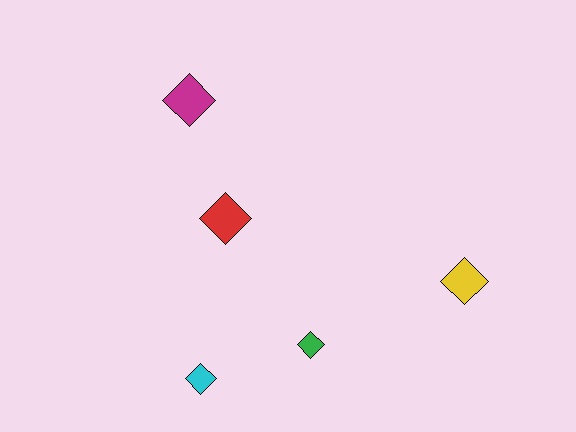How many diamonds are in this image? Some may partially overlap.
There are 5 diamonds.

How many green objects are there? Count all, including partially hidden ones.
There is 1 green object.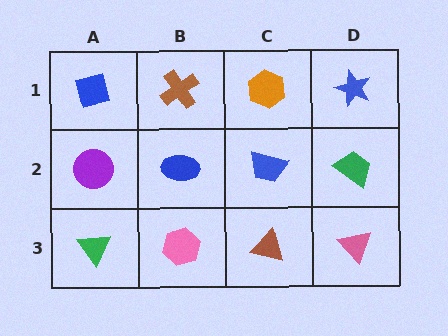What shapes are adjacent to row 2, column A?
A blue square (row 1, column A), a green triangle (row 3, column A), a blue ellipse (row 2, column B).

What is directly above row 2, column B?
A brown cross.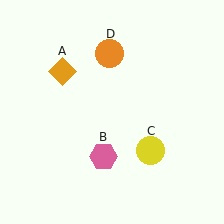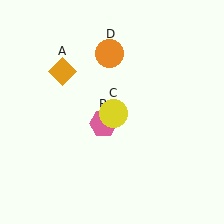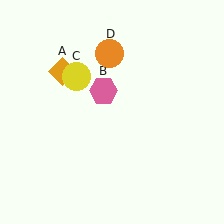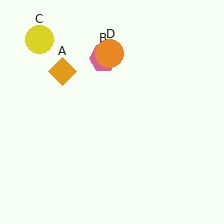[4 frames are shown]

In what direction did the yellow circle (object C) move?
The yellow circle (object C) moved up and to the left.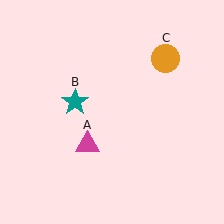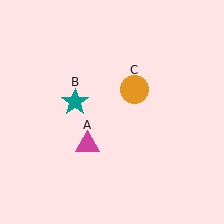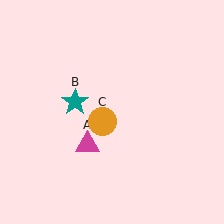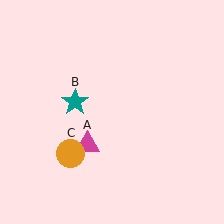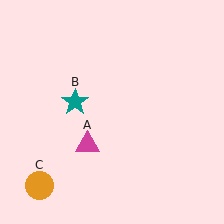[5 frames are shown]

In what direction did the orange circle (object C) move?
The orange circle (object C) moved down and to the left.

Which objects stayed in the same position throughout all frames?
Magenta triangle (object A) and teal star (object B) remained stationary.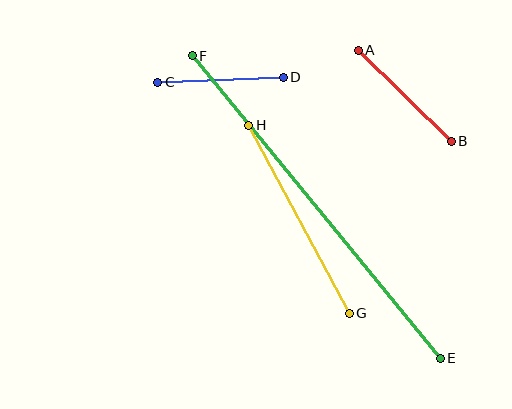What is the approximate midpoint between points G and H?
The midpoint is at approximately (299, 219) pixels.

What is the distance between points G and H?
The distance is approximately 213 pixels.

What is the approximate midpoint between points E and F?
The midpoint is at approximately (316, 207) pixels.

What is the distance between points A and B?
The distance is approximately 130 pixels.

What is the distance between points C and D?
The distance is approximately 126 pixels.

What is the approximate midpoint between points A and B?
The midpoint is at approximately (405, 96) pixels.